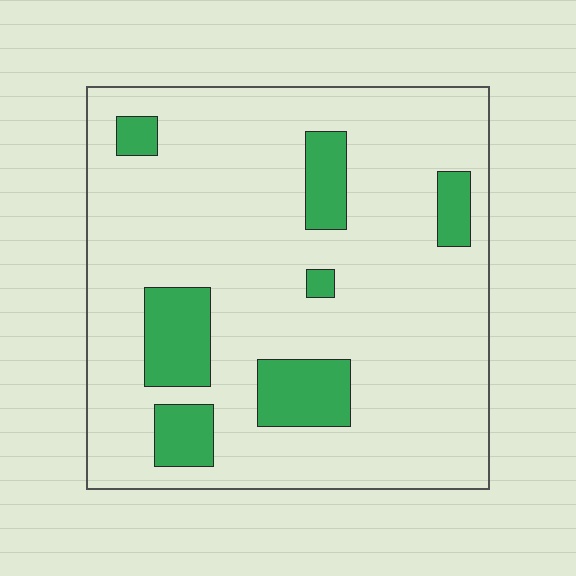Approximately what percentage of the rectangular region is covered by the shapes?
Approximately 15%.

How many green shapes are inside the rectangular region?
7.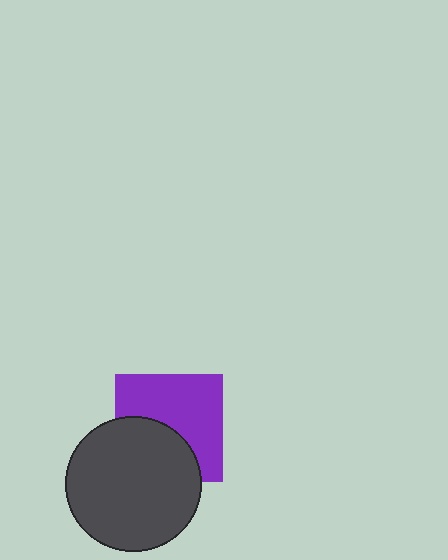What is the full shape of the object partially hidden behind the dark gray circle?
The partially hidden object is a purple square.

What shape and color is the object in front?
The object in front is a dark gray circle.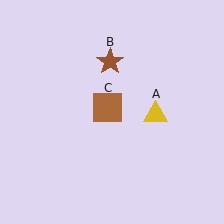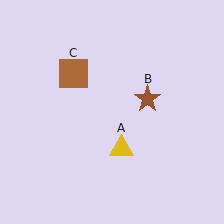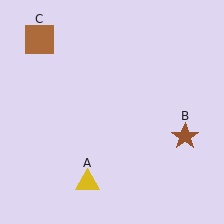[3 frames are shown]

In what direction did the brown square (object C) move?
The brown square (object C) moved up and to the left.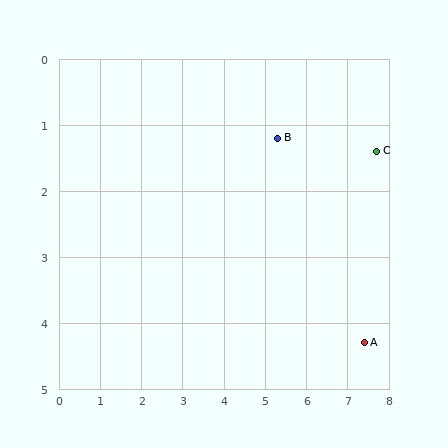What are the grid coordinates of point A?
Point A is at approximately (7.4, 4.3).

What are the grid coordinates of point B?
Point B is at approximately (5.3, 1.2).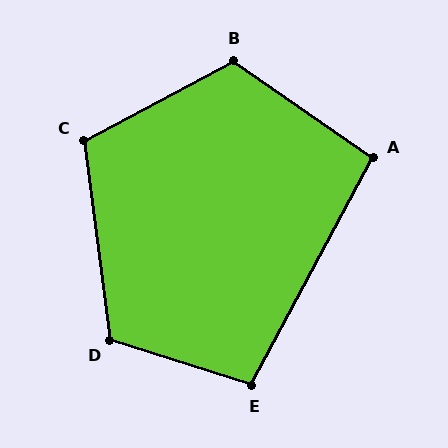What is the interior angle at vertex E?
Approximately 101 degrees (obtuse).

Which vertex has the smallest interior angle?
A, at approximately 96 degrees.